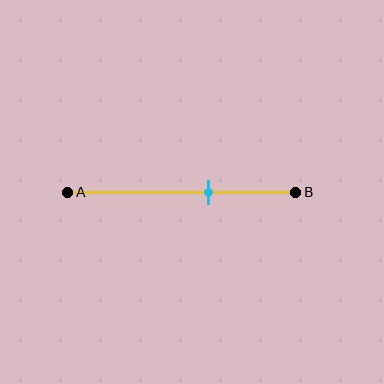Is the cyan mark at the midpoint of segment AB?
No, the mark is at about 60% from A, not at the 50% midpoint.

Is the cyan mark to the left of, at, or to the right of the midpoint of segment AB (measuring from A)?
The cyan mark is to the right of the midpoint of segment AB.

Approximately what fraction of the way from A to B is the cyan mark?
The cyan mark is approximately 60% of the way from A to B.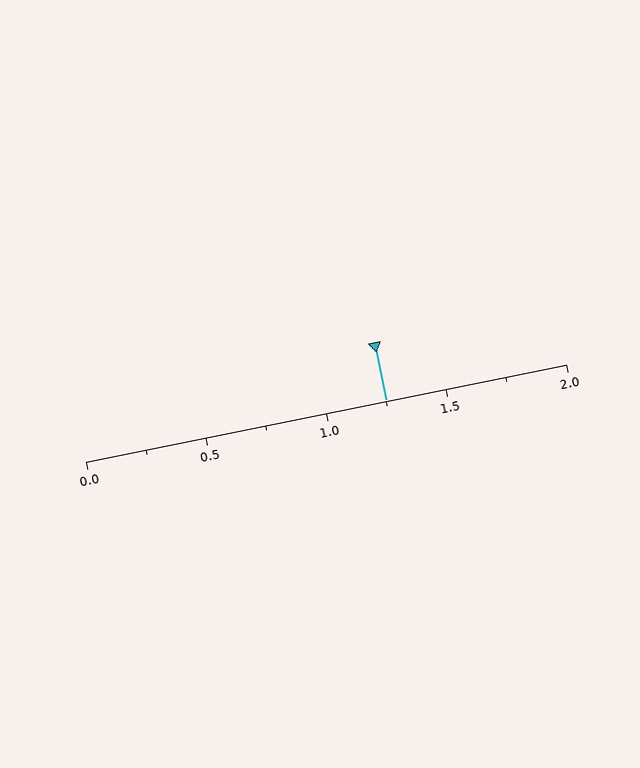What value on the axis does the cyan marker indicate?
The marker indicates approximately 1.25.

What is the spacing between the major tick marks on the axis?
The major ticks are spaced 0.5 apart.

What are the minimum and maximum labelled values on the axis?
The axis runs from 0.0 to 2.0.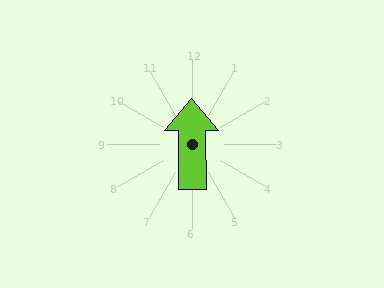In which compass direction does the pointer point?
North.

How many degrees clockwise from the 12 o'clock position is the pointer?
Approximately 359 degrees.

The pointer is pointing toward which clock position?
Roughly 12 o'clock.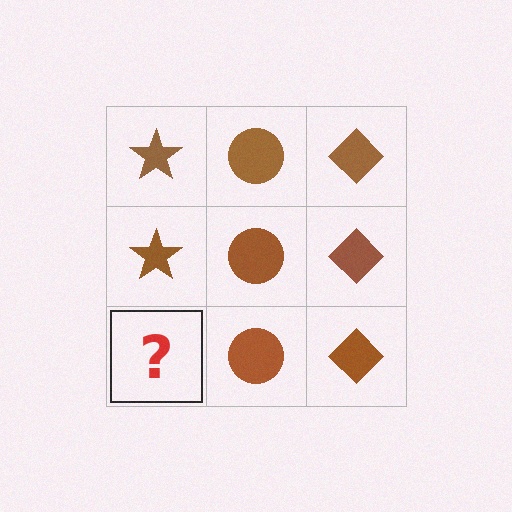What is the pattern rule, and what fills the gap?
The rule is that each column has a consistent shape. The gap should be filled with a brown star.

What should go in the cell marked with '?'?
The missing cell should contain a brown star.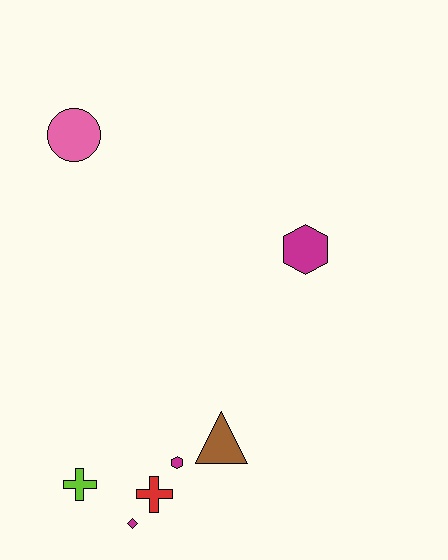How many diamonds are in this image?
There is 1 diamond.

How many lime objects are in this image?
There is 1 lime object.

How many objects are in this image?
There are 7 objects.